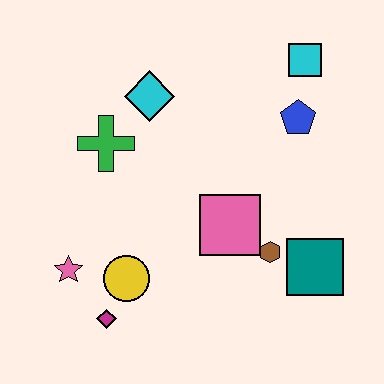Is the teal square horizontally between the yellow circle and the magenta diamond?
No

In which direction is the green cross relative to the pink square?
The green cross is to the left of the pink square.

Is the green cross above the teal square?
Yes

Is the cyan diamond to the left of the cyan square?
Yes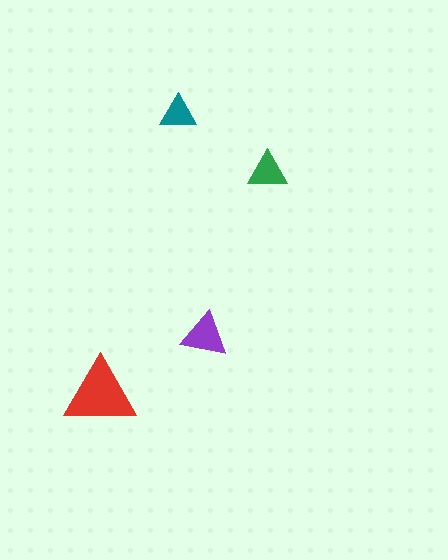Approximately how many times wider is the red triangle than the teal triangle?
About 2 times wider.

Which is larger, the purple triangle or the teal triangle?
The purple one.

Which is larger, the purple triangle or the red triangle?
The red one.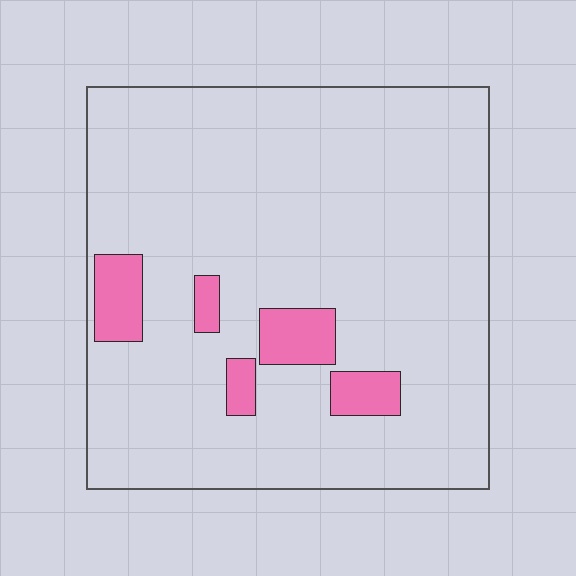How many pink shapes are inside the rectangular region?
5.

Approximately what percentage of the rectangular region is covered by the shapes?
Approximately 10%.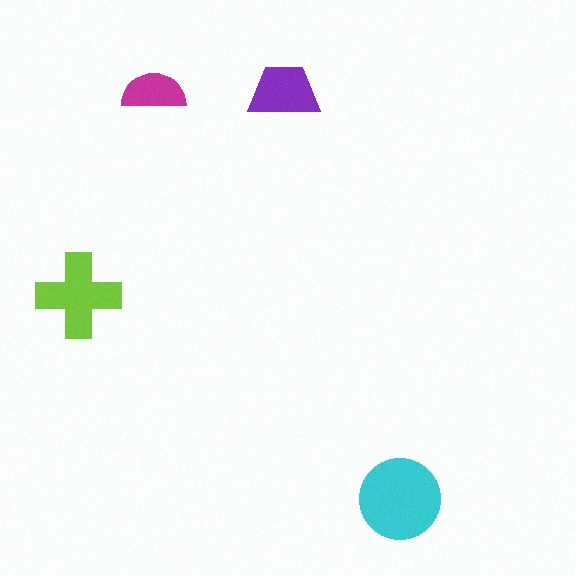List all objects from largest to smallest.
The cyan circle, the lime cross, the purple trapezoid, the magenta semicircle.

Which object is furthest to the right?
The cyan circle is rightmost.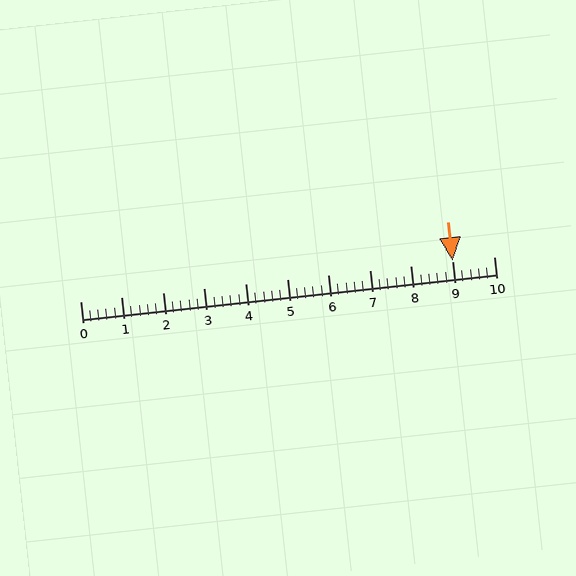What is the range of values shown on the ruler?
The ruler shows values from 0 to 10.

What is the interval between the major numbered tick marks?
The major tick marks are spaced 1 units apart.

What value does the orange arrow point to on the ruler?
The orange arrow points to approximately 9.0.